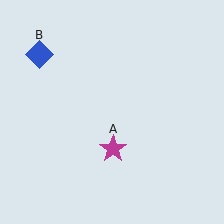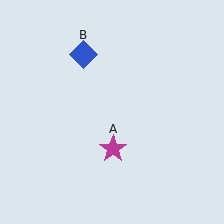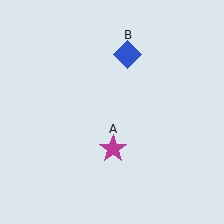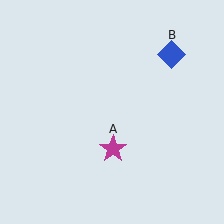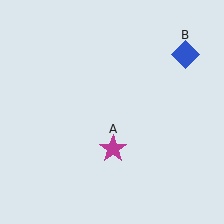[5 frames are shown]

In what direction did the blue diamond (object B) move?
The blue diamond (object B) moved right.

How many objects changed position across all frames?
1 object changed position: blue diamond (object B).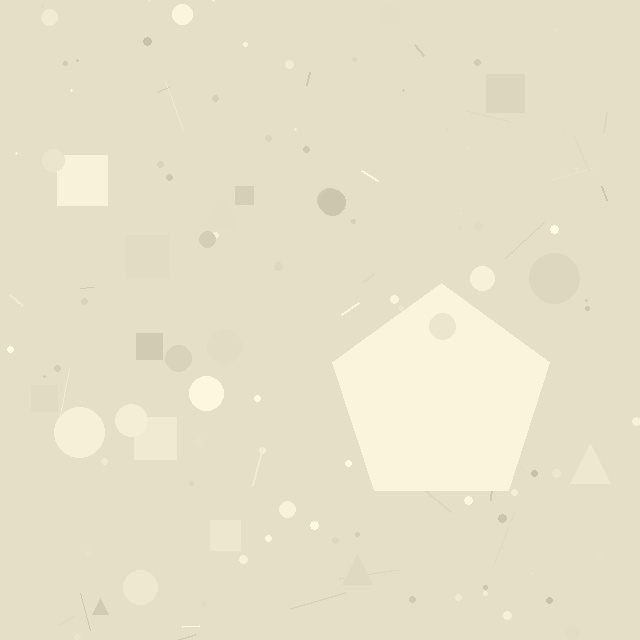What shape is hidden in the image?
A pentagon is hidden in the image.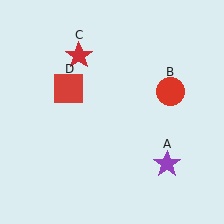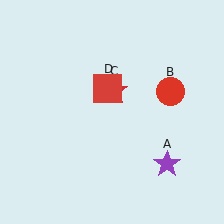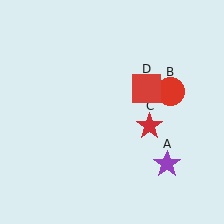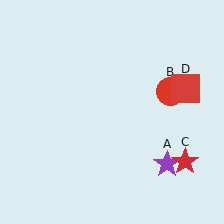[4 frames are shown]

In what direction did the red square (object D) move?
The red square (object D) moved right.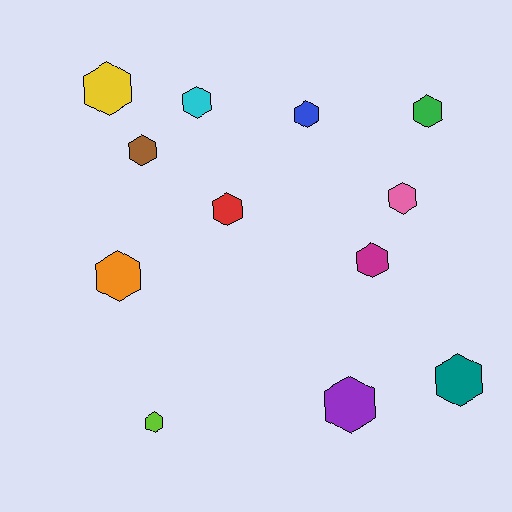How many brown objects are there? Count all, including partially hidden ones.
There is 1 brown object.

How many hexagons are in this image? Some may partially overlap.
There are 12 hexagons.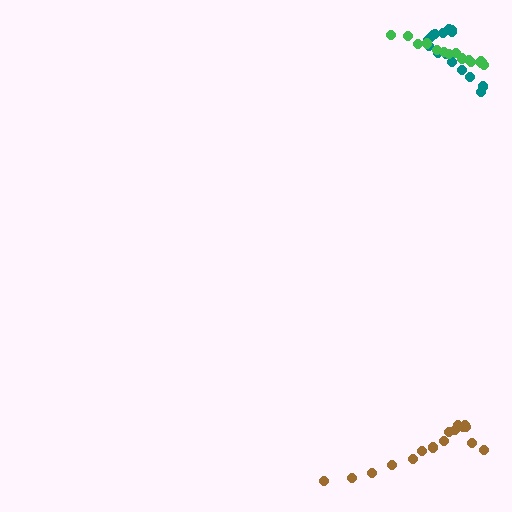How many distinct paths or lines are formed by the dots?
There are 3 distinct paths.